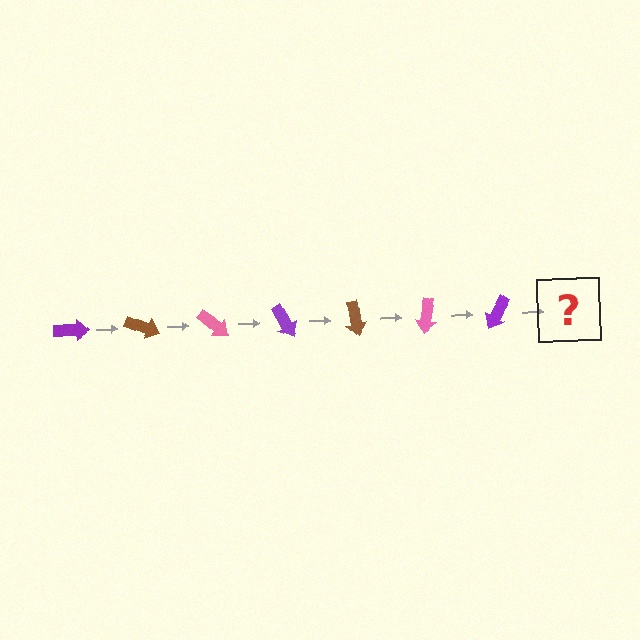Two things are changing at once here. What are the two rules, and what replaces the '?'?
The two rules are that it rotates 20 degrees each step and the color cycles through purple, brown, and pink. The '?' should be a brown arrow, rotated 140 degrees from the start.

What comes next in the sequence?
The next element should be a brown arrow, rotated 140 degrees from the start.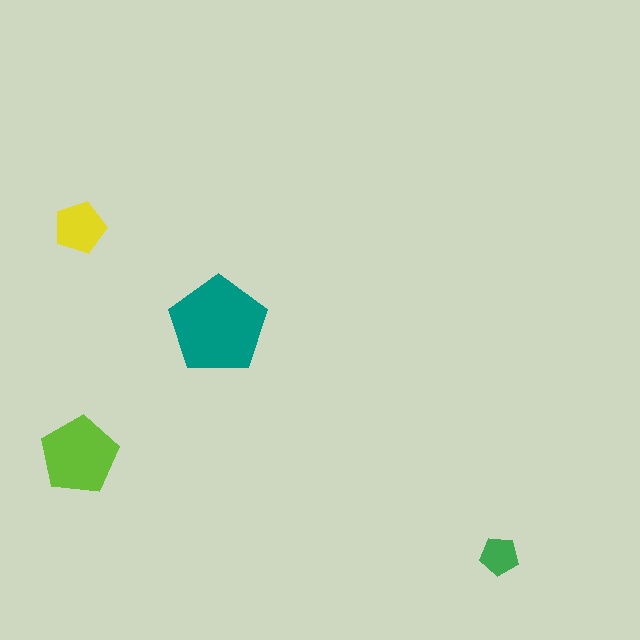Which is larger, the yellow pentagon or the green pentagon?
The yellow one.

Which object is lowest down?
The green pentagon is bottommost.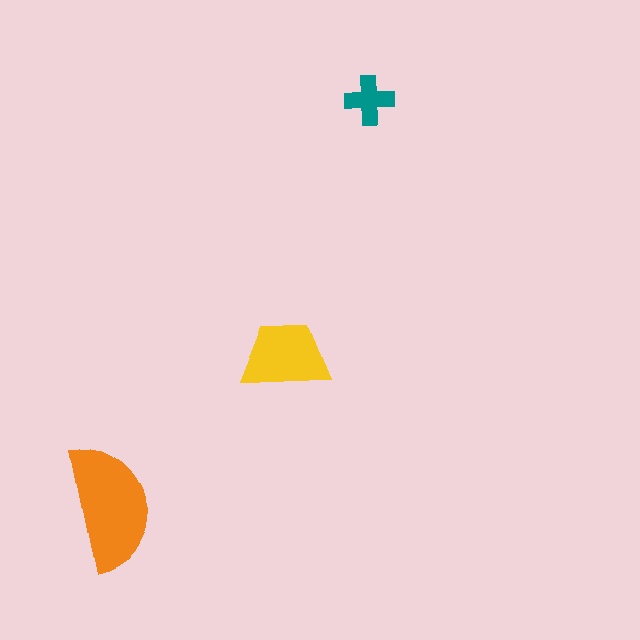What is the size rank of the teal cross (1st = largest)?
3rd.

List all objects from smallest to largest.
The teal cross, the yellow trapezoid, the orange semicircle.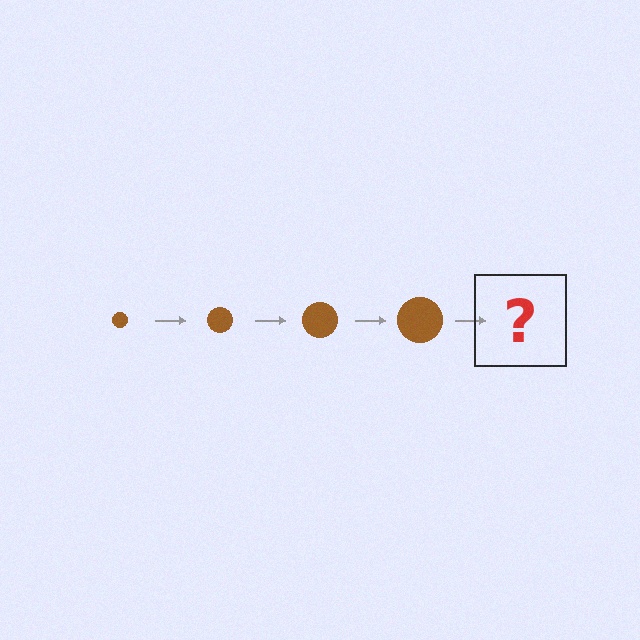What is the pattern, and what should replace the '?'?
The pattern is that the circle gets progressively larger each step. The '?' should be a brown circle, larger than the previous one.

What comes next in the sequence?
The next element should be a brown circle, larger than the previous one.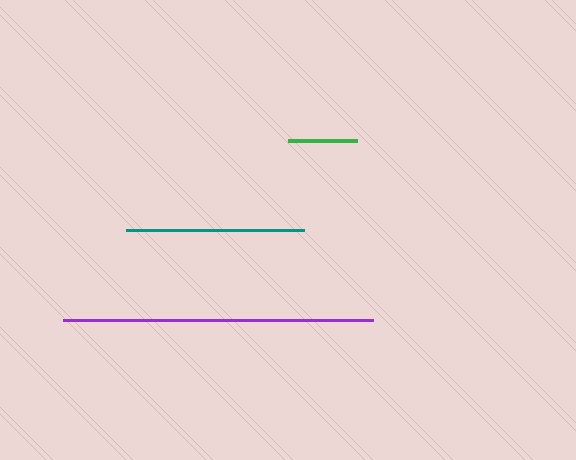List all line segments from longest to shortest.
From longest to shortest: purple, teal, green.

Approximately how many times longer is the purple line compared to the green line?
The purple line is approximately 4.5 times the length of the green line.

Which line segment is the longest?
The purple line is the longest at approximately 311 pixels.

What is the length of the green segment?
The green segment is approximately 69 pixels long.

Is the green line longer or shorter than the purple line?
The purple line is longer than the green line.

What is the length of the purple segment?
The purple segment is approximately 311 pixels long.